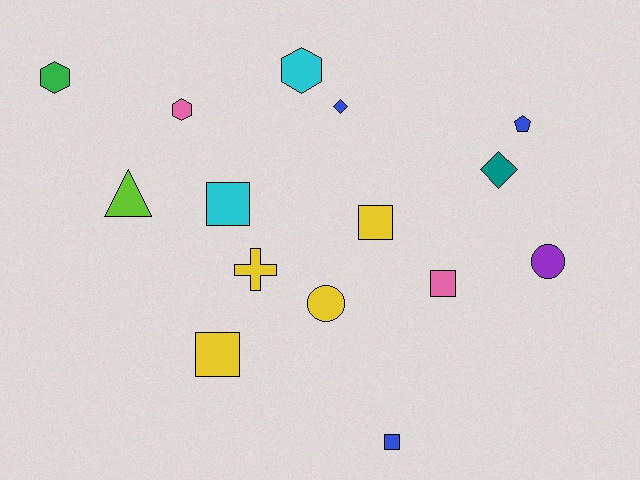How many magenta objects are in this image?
There are no magenta objects.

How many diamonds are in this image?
There are 2 diamonds.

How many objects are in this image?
There are 15 objects.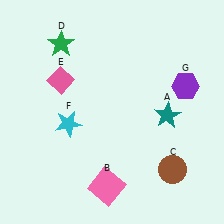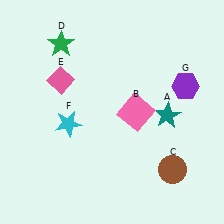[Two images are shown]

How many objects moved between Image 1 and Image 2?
1 object moved between the two images.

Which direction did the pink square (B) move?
The pink square (B) moved up.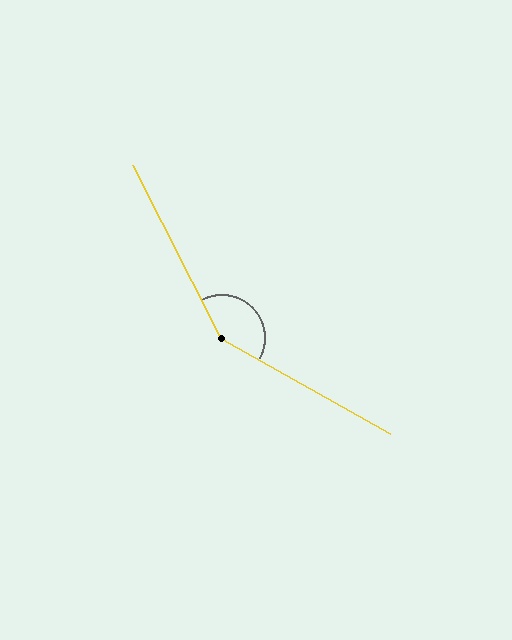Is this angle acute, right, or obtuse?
It is obtuse.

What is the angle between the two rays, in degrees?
Approximately 147 degrees.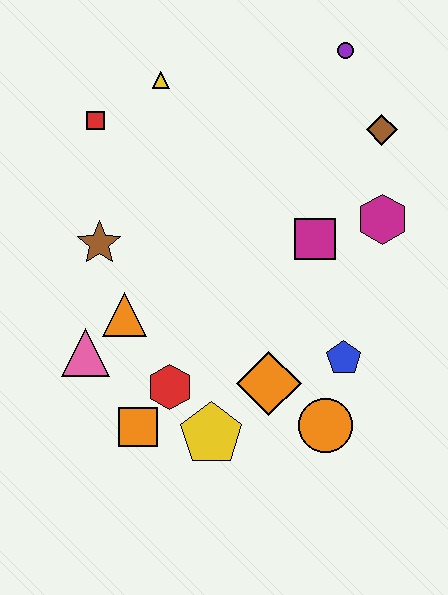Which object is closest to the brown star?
The orange triangle is closest to the brown star.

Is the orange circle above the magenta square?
No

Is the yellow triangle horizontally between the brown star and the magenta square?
Yes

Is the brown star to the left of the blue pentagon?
Yes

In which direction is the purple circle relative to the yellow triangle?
The purple circle is to the right of the yellow triangle.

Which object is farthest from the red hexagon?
The purple circle is farthest from the red hexagon.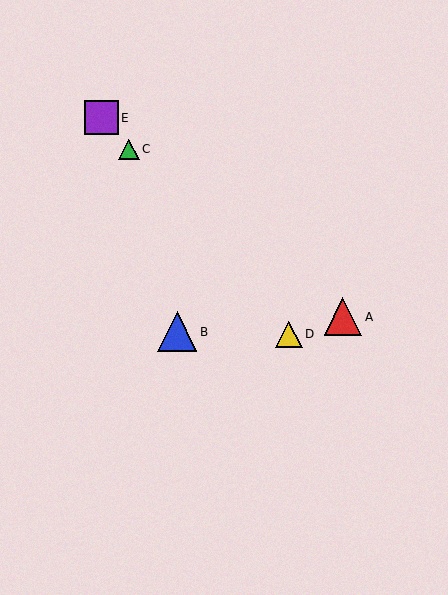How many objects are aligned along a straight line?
3 objects (C, D, E) are aligned along a straight line.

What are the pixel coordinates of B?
Object B is at (177, 332).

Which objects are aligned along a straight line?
Objects C, D, E are aligned along a straight line.